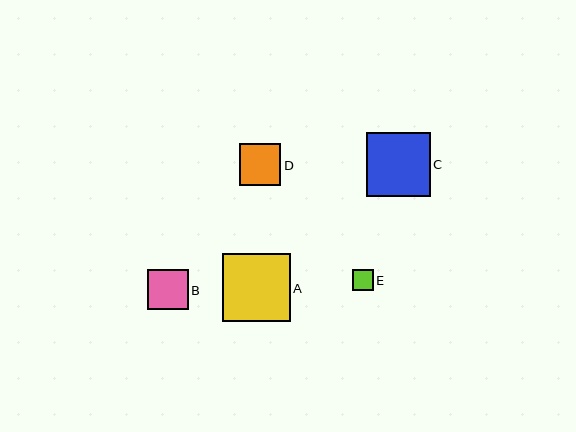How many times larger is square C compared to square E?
Square C is approximately 3.1 times the size of square E.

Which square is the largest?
Square A is the largest with a size of approximately 68 pixels.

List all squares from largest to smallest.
From largest to smallest: A, C, D, B, E.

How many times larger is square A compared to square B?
Square A is approximately 1.7 times the size of square B.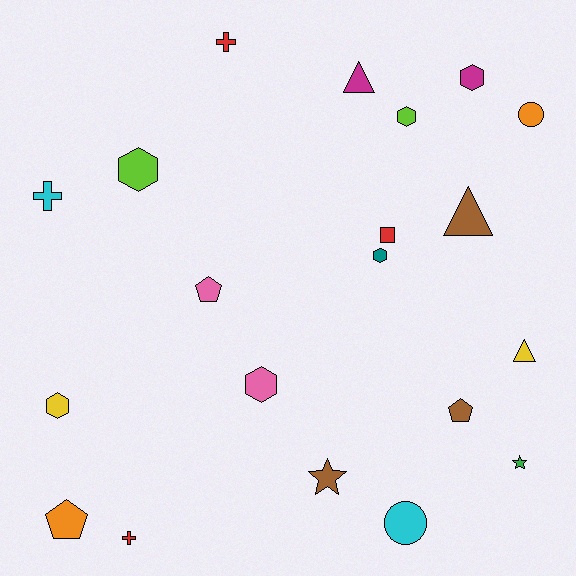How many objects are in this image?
There are 20 objects.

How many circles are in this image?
There are 2 circles.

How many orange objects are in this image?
There are 2 orange objects.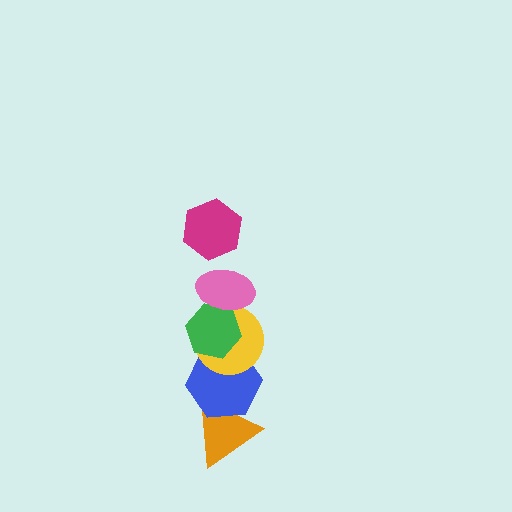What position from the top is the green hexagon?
The green hexagon is 3rd from the top.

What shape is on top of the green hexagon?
The pink ellipse is on top of the green hexagon.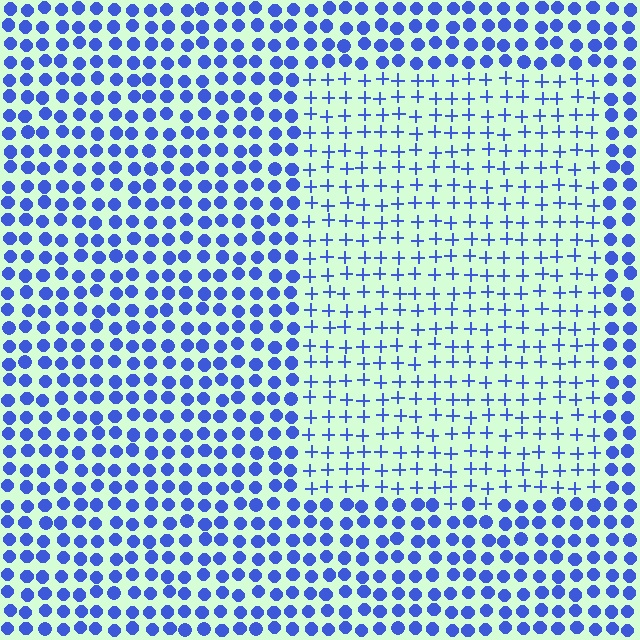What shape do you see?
I see a rectangle.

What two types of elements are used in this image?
The image uses plus signs inside the rectangle region and circles outside it.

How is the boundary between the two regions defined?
The boundary is defined by a change in element shape: plus signs inside vs. circles outside. All elements share the same color and spacing.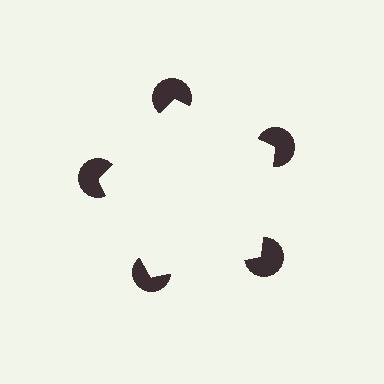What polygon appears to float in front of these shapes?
An illusory pentagon — its edges are inferred from the aligned wedge cuts in the pac-man discs, not physically drawn.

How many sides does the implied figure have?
5 sides.